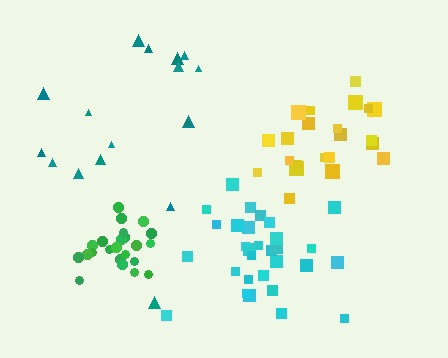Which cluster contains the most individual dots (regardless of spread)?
Cyan (30).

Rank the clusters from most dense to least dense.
green, yellow, cyan, teal.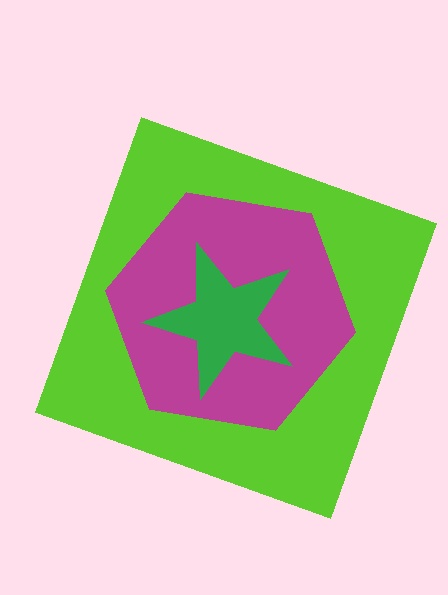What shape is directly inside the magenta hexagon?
The green star.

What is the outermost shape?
The lime square.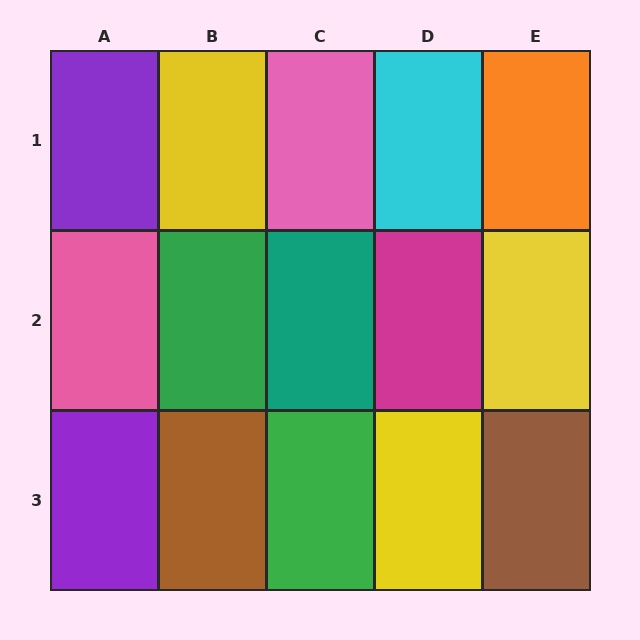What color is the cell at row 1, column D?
Cyan.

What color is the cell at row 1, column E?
Orange.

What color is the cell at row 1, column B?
Yellow.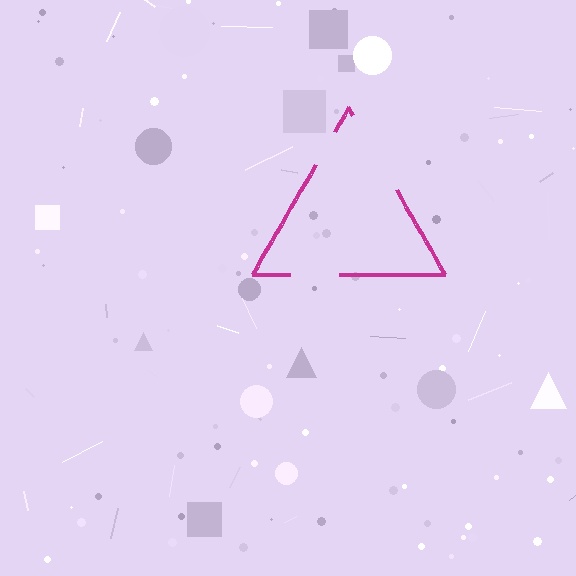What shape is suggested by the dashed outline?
The dashed outline suggests a triangle.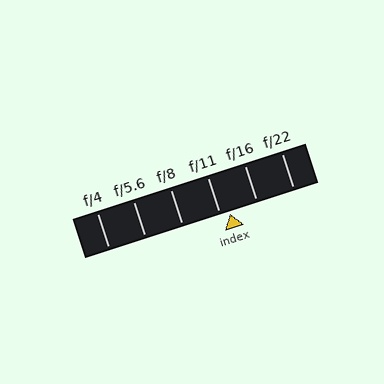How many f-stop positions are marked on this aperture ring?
There are 6 f-stop positions marked.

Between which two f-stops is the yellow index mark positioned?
The index mark is between f/11 and f/16.